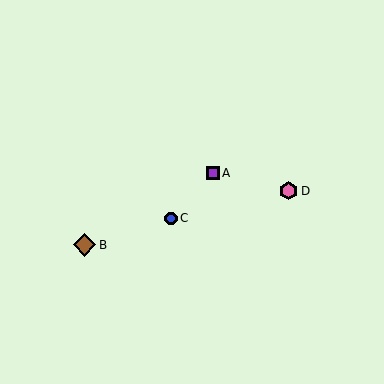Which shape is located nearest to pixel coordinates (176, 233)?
The blue circle (labeled C) at (171, 218) is nearest to that location.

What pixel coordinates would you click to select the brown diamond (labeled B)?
Click at (84, 245) to select the brown diamond B.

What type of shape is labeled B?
Shape B is a brown diamond.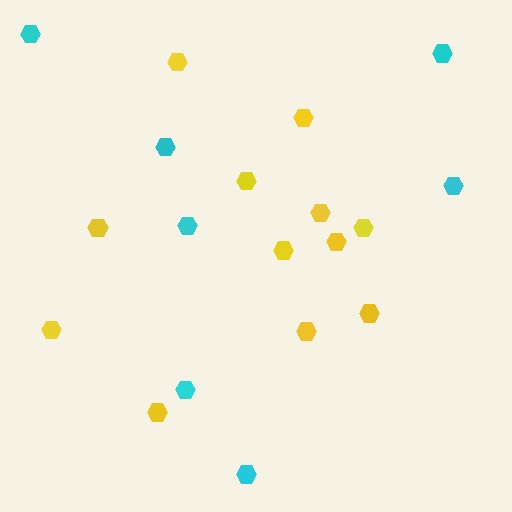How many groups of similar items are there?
There are 2 groups: one group of cyan hexagons (7) and one group of yellow hexagons (12).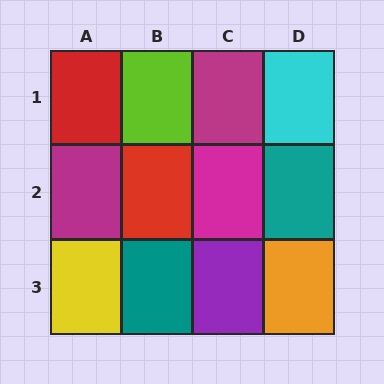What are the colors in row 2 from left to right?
Magenta, red, magenta, teal.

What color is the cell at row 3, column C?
Purple.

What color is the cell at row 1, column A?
Red.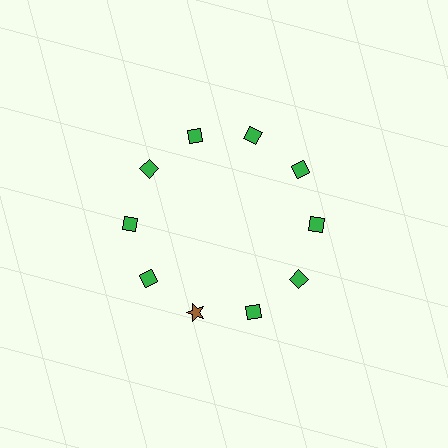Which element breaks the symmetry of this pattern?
The brown star at roughly the 7 o'clock position breaks the symmetry. All other shapes are green diamonds.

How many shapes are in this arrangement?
There are 10 shapes arranged in a ring pattern.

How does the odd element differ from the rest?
It differs in both color (brown instead of green) and shape (star instead of diamond).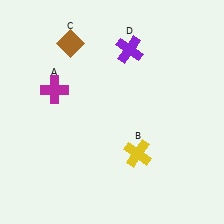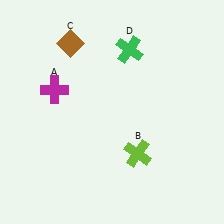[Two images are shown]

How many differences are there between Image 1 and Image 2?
There are 2 differences between the two images.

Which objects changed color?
B changed from yellow to lime. D changed from purple to green.